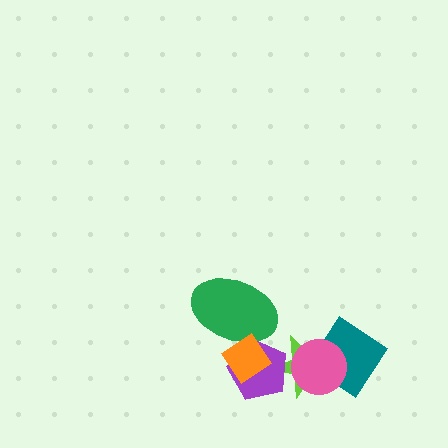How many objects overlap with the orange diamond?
2 objects overlap with the orange diamond.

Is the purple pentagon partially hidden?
Yes, it is partially covered by another shape.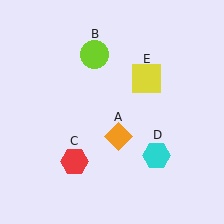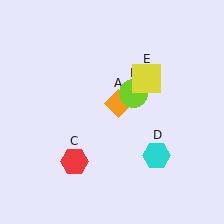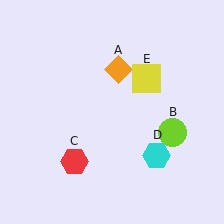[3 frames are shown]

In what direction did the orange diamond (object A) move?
The orange diamond (object A) moved up.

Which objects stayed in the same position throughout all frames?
Red hexagon (object C) and cyan hexagon (object D) and yellow square (object E) remained stationary.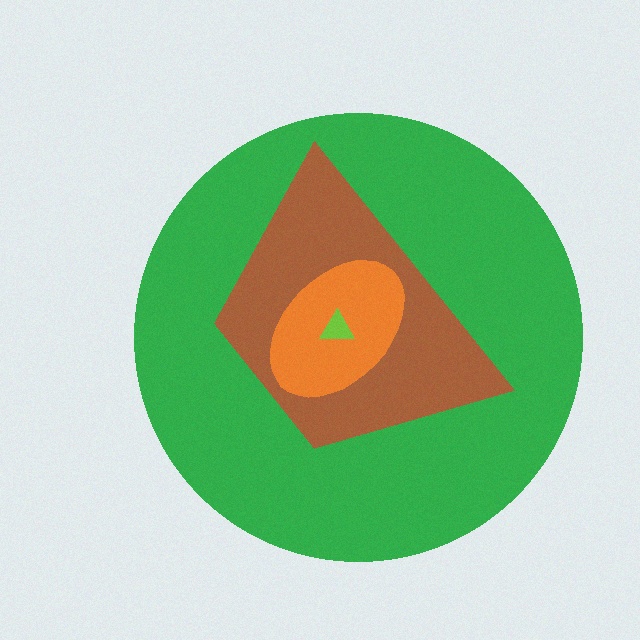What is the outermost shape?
The green circle.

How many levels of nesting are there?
4.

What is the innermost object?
The lime triangle.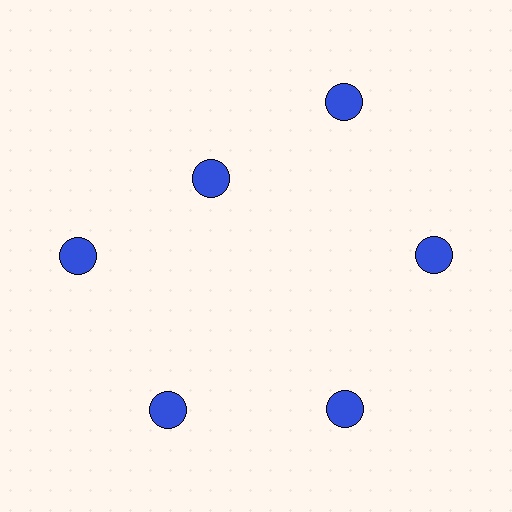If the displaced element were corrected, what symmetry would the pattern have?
It would have 6-fold rotational symmetry — the pattern would map onto itself every 60 degrees.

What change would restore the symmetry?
The symmetry would be restored by moving it outward, back onto the ring so that all 6 circles sit at equal angles and equal distance from the center.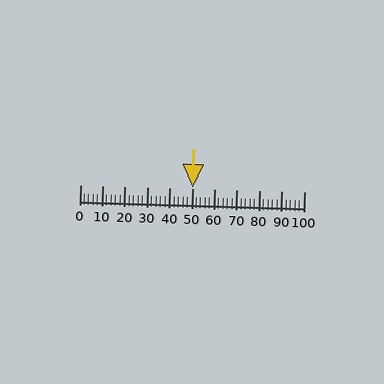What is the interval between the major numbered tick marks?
The major tick marks are spaced 10 units apart.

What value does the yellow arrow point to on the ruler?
The yellow arrow points to approximately 50.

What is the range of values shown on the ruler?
The ruler shows values from 0 to 100.